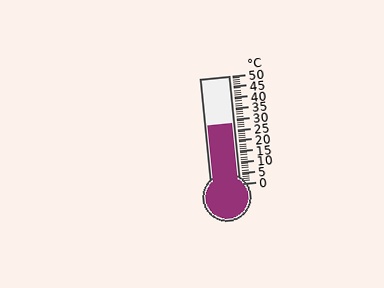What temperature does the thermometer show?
The thermometer shows approximately 28°C.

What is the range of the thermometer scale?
The thermometer scale ranges from 0°C to 50°C.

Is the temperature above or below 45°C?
The temperature is below 45°C.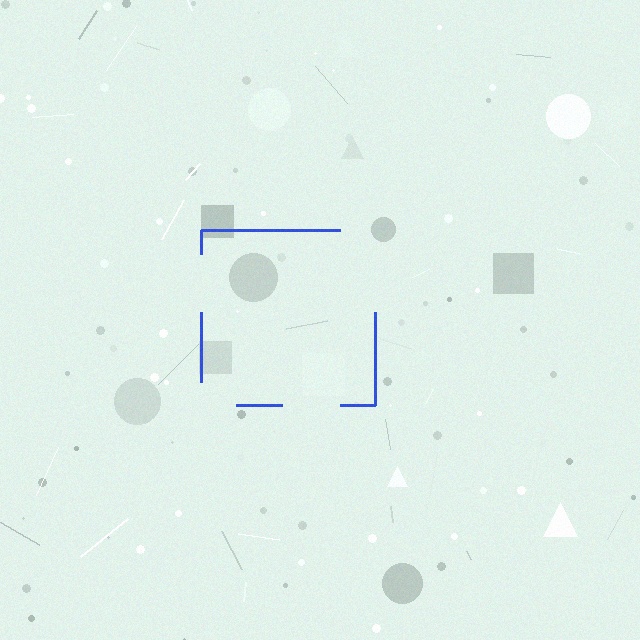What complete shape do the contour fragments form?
The contour fragments form a square.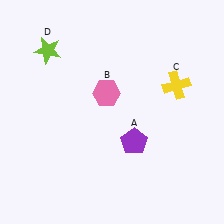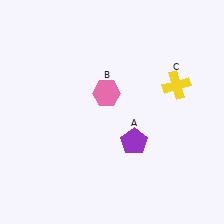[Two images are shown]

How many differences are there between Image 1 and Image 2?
There is 1 difference between the two images.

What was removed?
The lime star (D) was removed in Image 2.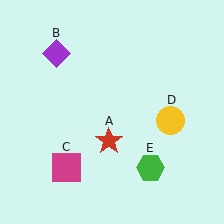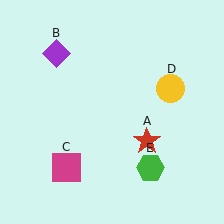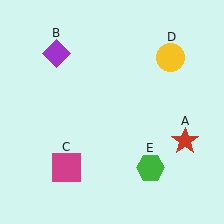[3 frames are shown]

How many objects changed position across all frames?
2 objects changed position: red star (object A), yellow circle (object D).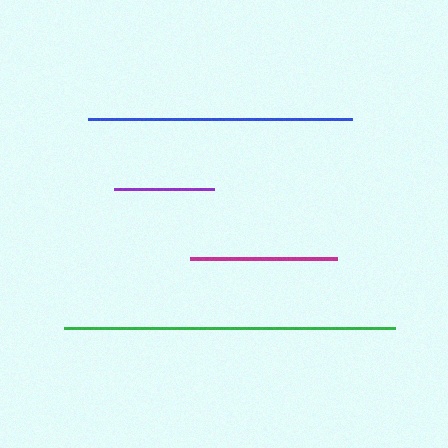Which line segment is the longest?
The green line is the longest at approximately 331 pixels.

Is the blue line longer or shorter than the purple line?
The blue line is longer than the purple line.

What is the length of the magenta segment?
The magenta segment is approximately 147 pixels long.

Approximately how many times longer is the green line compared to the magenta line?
The green line is approximately 2.3 times the length of the magenta line.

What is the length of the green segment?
The green segment is approximately 331 pixels long.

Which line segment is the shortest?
The purple line is the shortest at approximately 100 pixels.